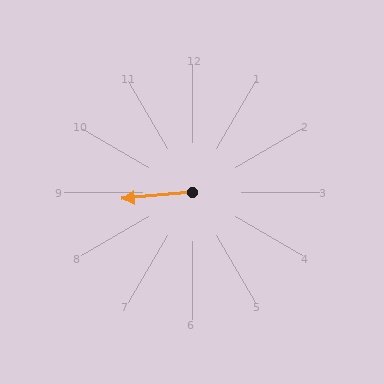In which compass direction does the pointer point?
West.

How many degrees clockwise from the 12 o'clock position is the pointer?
Approximately 265 degrees.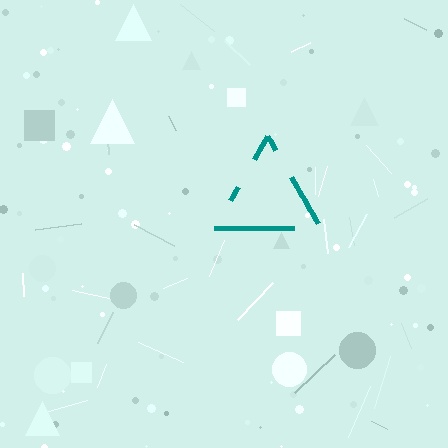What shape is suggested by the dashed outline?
The dashed outline suggests a triangle.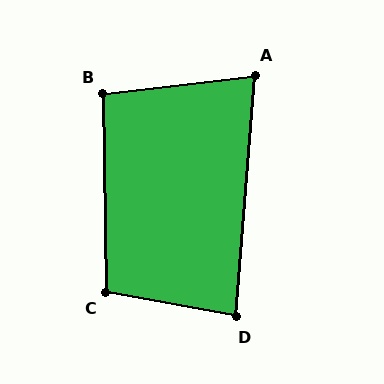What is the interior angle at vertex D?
Approximately 84 degrees (acute).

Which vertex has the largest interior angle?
C, at approximately 101 degrees.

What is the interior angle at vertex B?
Approximately 96 degrees (obtuse).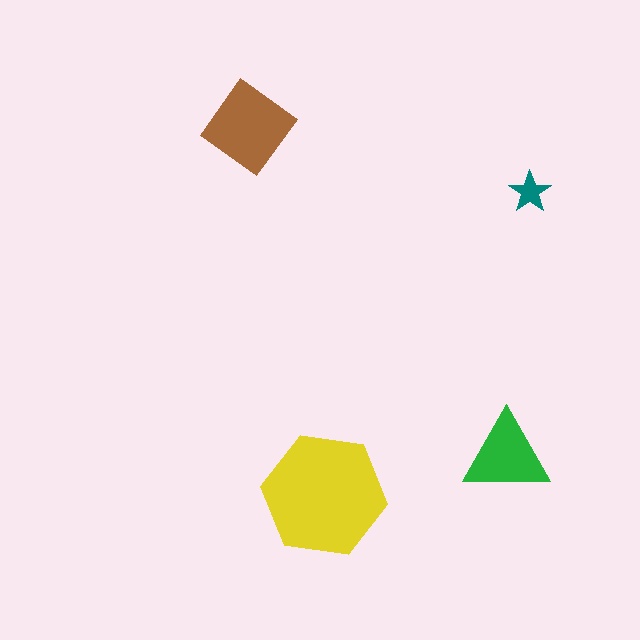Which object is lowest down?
The yellow hexagon is bottommost.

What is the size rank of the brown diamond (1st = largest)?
2nd.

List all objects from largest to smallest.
The yellow hexagon, the brown diamond, the green triangle, the teal star.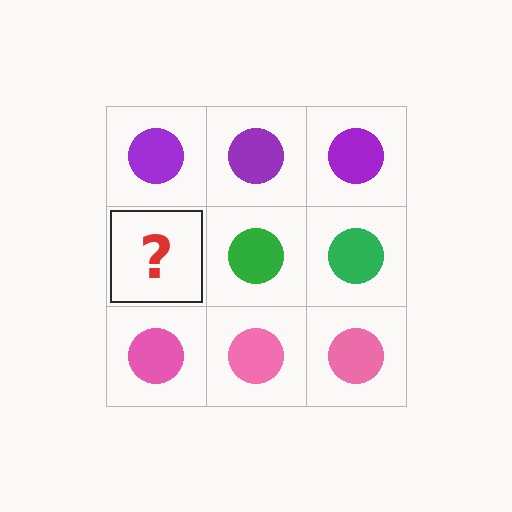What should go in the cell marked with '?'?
The missing cell should contain a green circle.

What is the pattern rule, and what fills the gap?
The rule is that each row has a consistent color. The gap should be filled with a green circle.